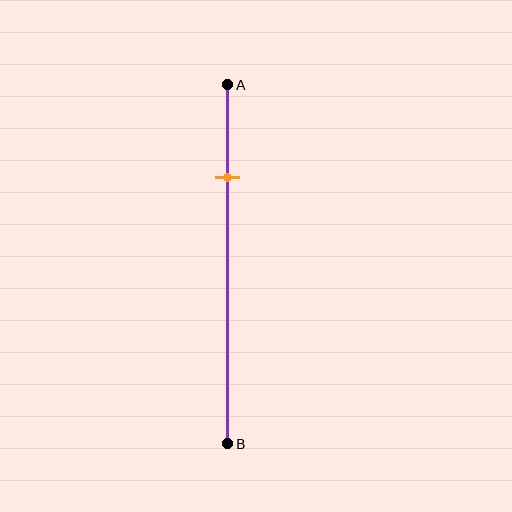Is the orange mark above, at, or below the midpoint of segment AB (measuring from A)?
The orange mark is above the midpoint of segment AB.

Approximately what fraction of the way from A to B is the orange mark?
The orange mark is approximately 25% of the way from A to B.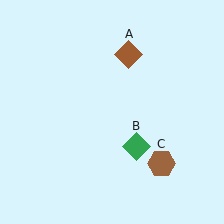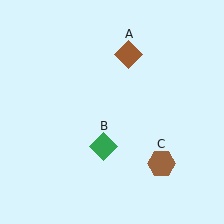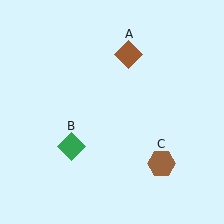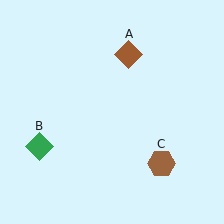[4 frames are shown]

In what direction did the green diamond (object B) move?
The green diamond (object B) moved left.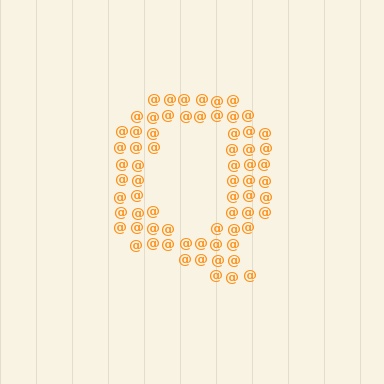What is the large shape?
The large shape is the letter Q.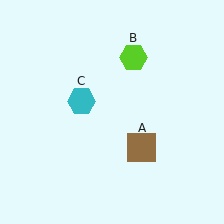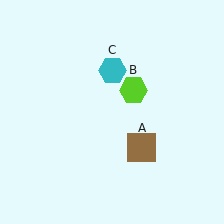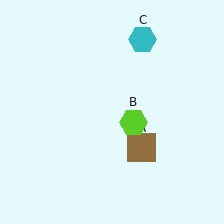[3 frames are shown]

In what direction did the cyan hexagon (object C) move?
The cyan hexagon (object C) moved up and to the right.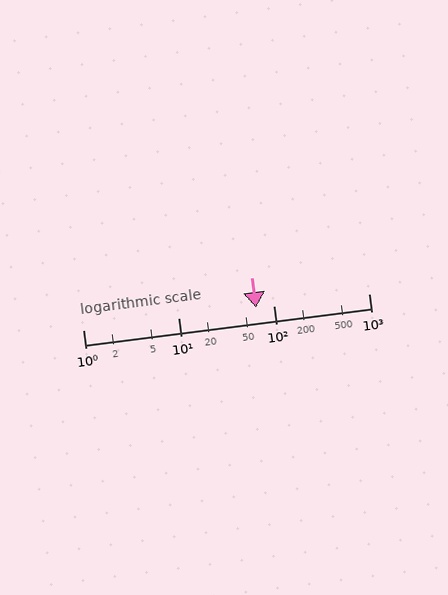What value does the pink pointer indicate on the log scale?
The pointer indicates approximately 65.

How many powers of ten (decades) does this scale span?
The scale spans 3 decades, from 1 to 1000.